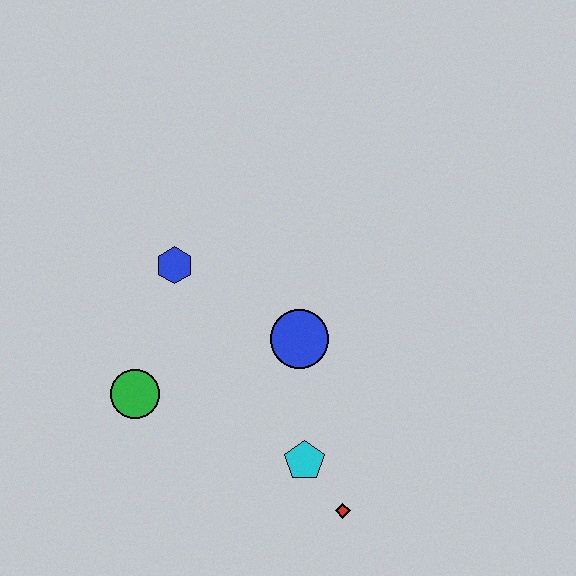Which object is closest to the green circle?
The blue hexagon is closest to the green circle.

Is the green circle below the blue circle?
Yes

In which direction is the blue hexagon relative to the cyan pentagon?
The blue hexagon is above the cyan pentagon.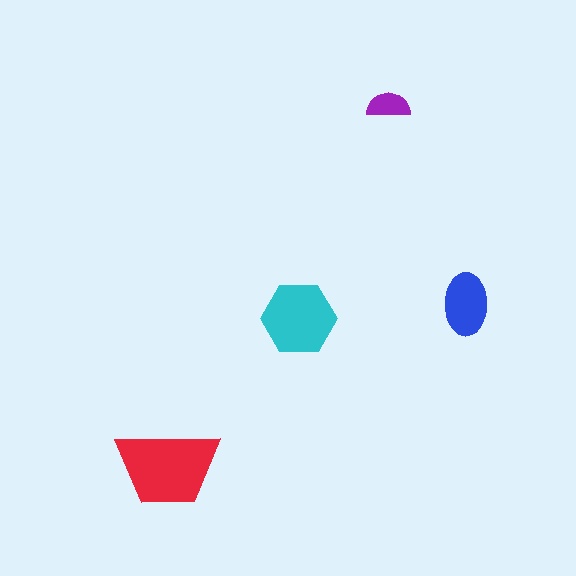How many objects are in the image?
There are 4 objects in the image.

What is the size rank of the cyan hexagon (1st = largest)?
2nd.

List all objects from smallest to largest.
The purple semicircle, the blue ellipse, the cyan hexagon, the red trapezoid.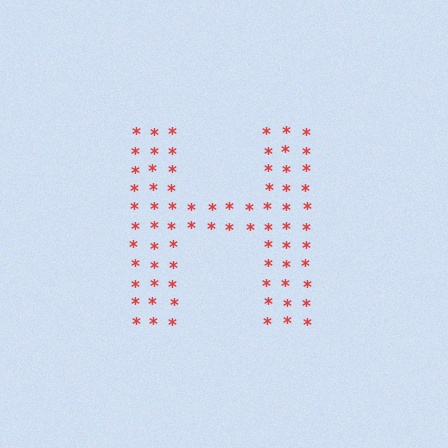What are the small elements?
The small elements are asterisks.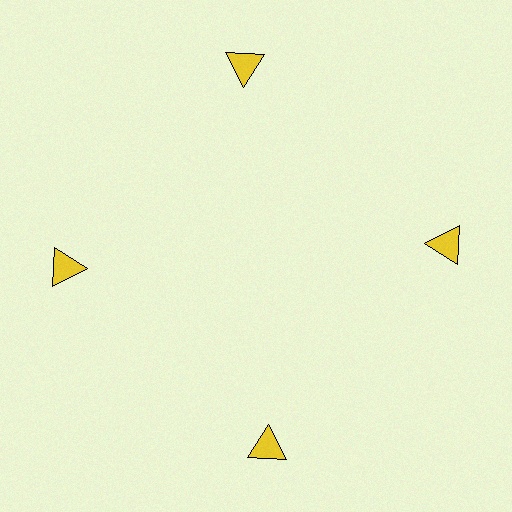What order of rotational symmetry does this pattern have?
This pattern has 4-fold rotational symmetry.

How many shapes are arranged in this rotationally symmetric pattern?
There are 4 shapes, arranged in 4 groups of 1.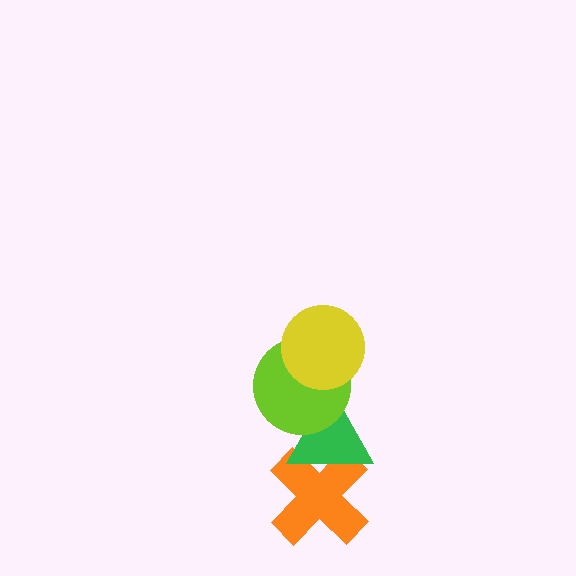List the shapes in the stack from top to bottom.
From top to bottom: the yellow circle, the lime circle, the green triangle, the orange cross.